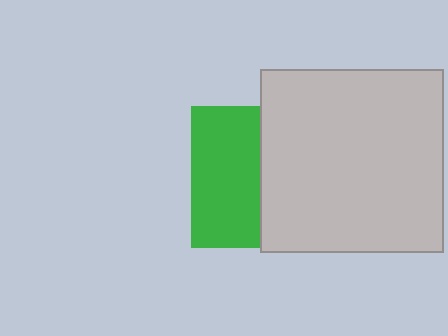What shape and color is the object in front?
The object in front is a light gray square.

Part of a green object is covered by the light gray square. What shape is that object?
It is a square.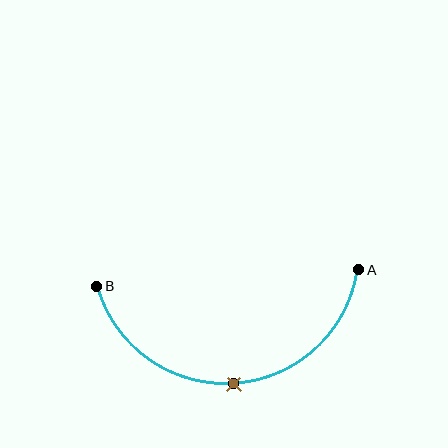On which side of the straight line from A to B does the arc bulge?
The arc bulges below the straight line connecting A and B.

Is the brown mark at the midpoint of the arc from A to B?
Yes. The brown mark lies on the arc at equal arc-length from both A and B — it is the arc midpoint.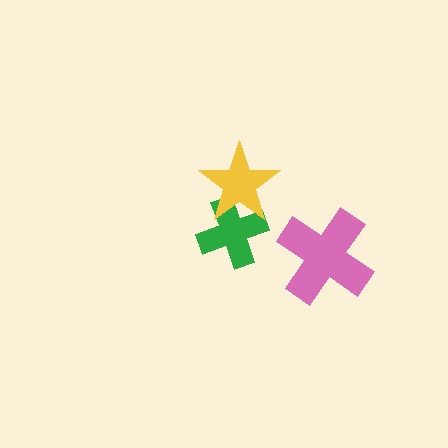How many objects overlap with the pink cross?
0 objects overlap with the pink cross.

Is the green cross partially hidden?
Yes, it is partially covered by another shape.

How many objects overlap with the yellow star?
1 object overlaps with the yellow star.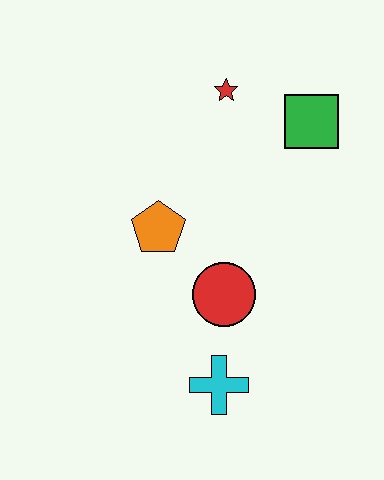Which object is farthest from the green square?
The cyan cross is farthest from the green square.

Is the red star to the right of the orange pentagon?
Yes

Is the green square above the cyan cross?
Yes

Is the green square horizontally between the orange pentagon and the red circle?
No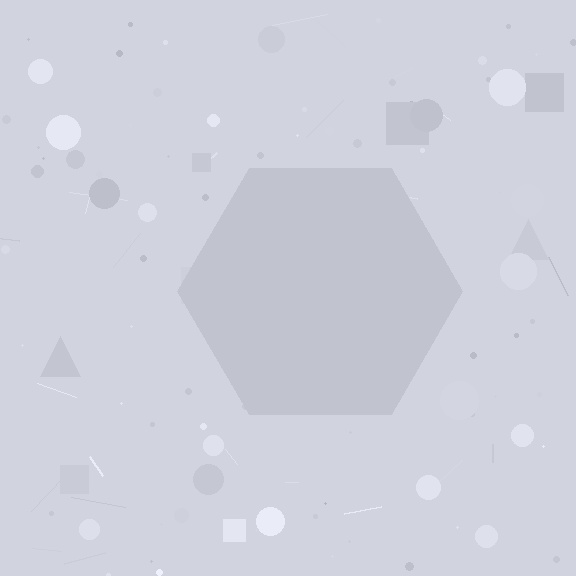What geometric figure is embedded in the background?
A hexagon is embedded in the background.